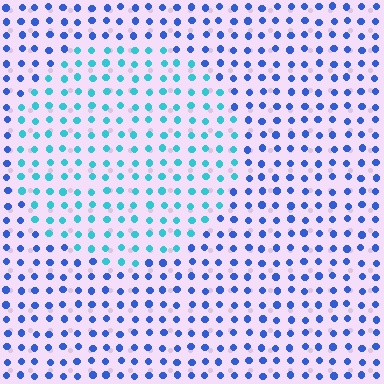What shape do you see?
I see a circle.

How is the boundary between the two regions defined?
The boundary is defined purely by a slight shift in hue (about 40 degrees). Spacing, size, and orientation are identical on both sides.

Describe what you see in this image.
The image is filled with small blue elements in a uniform arrangement. A circle-shaped region is visible where the elements are tinted to a slightly different hue, forming a subtle color boundary.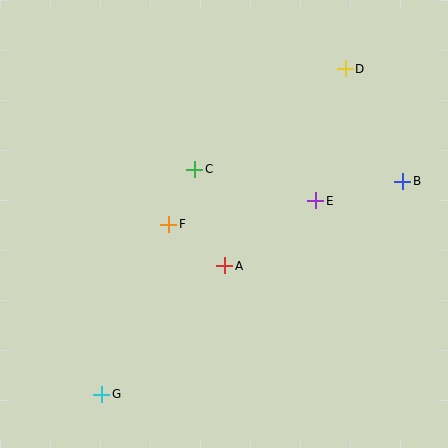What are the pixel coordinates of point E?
Point E is at (316, 201).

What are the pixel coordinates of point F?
Point F is at (169, 224).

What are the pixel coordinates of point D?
Point D is at (345, 69).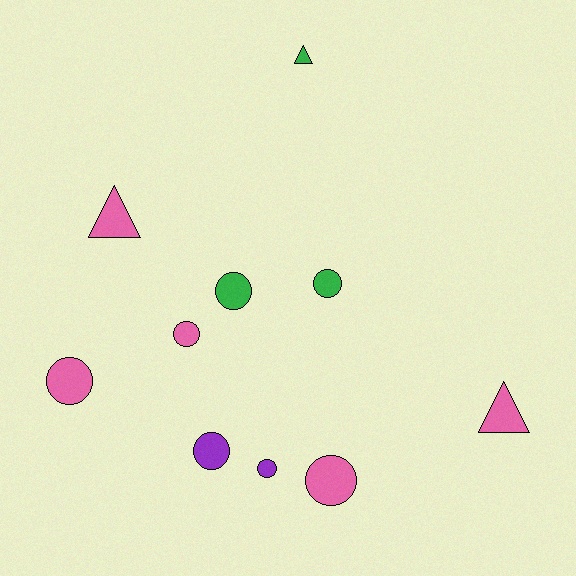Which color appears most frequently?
Pink, with 5 objects.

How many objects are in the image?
There are 10 objects.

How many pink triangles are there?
There are 2 pink triangles.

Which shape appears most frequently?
Circle, with 7 objects.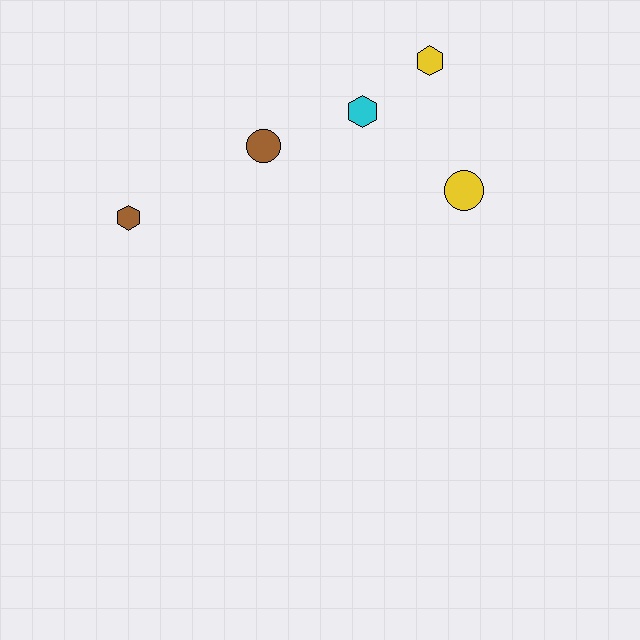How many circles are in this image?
There are 2 circles.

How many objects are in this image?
There are 5 objects.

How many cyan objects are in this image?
There is 1 cyan object.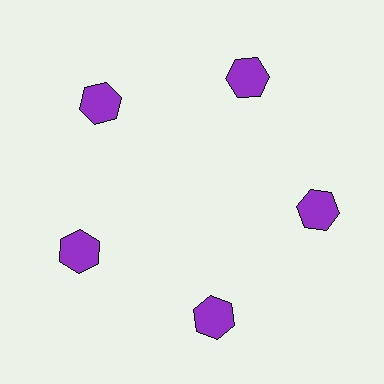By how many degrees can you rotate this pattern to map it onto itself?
The pattern maps onto itself every 72 degrees of rotation.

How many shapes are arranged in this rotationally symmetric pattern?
There are 5 shapes, arranged in 5 groups of 1.